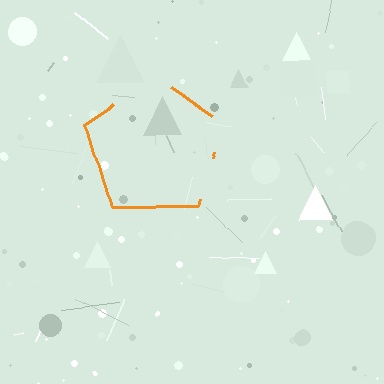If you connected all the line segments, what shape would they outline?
They would outline a pentagon.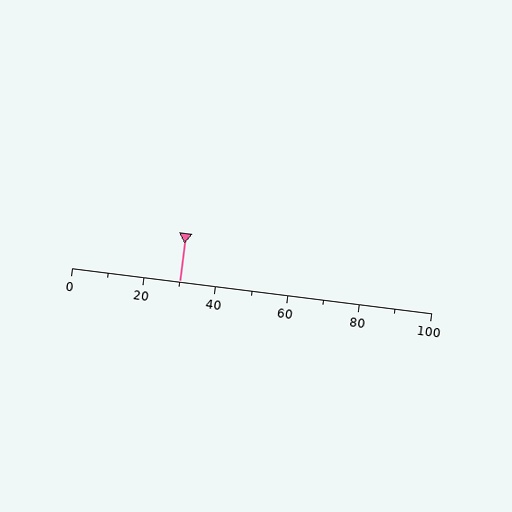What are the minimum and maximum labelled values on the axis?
The axis runs from 0 to 100.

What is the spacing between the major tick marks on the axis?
The major ticks are spaced 20 apart.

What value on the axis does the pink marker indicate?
The marker indicates approximately 30.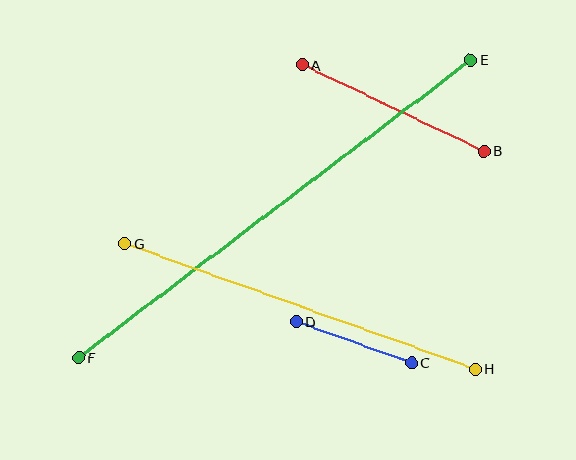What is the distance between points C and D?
The distance is approximately 122 pixels.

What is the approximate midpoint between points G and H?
The midpoint is at approximately (300, 306) pixels.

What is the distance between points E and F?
The distance is approximately 493 pixels.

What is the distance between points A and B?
The distance is approximately 201 pixels.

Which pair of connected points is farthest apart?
Points E and F are farthest apart.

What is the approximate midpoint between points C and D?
The midpoint is at approximately (354, 342) pixels.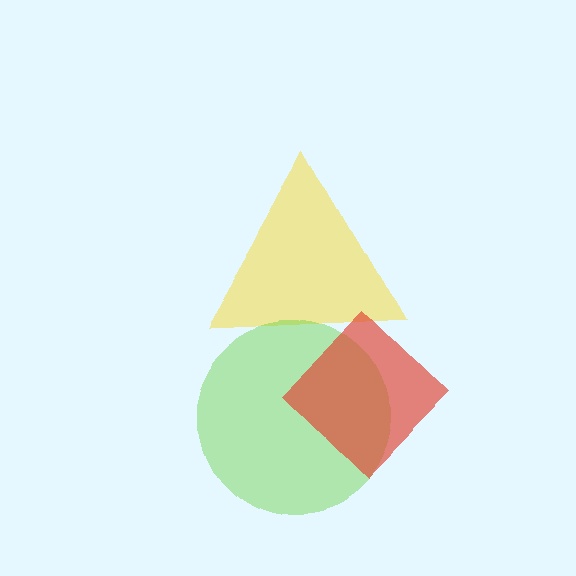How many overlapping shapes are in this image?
There are 3 overlapping shapes in the image.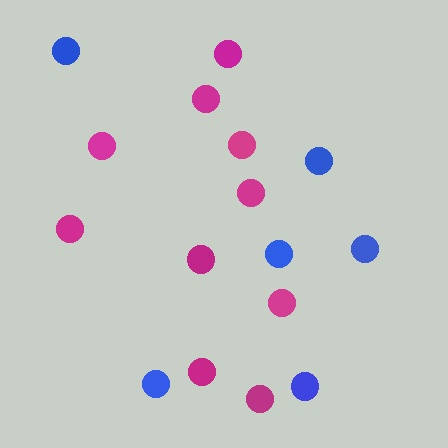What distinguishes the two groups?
There are 2 groups: one group of blue circles (6) and one group of magenta circles (10).